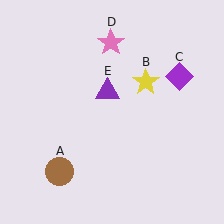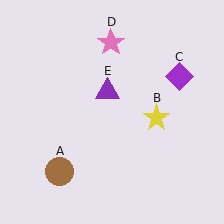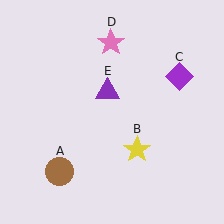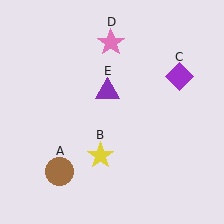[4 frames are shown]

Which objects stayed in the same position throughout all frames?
Brown circle (object A) and purple diamond (object C) and pink star (object D) and purple triangle (object E) remained stationary.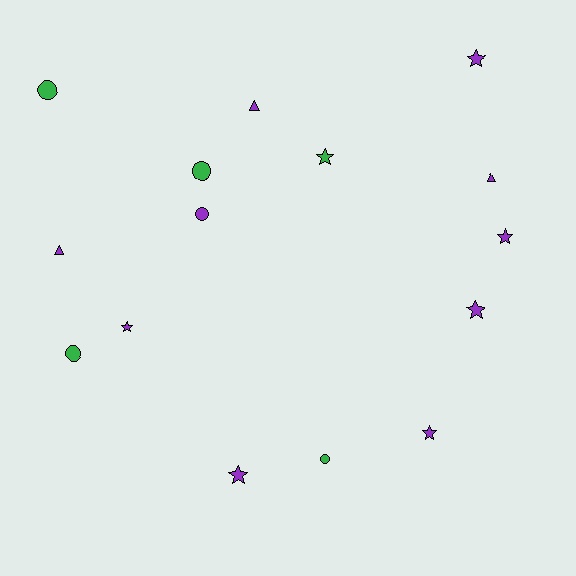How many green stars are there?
There is 1 green star.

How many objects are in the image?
There are 15 objects.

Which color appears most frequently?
Purple, with 10 objects.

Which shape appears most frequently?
Star, with 7 objects.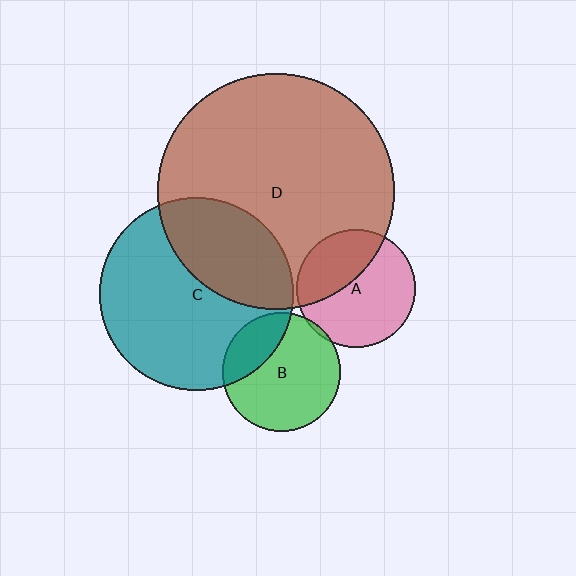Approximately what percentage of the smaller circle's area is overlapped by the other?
Approximately 35%.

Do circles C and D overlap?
Yes.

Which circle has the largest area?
Circle D (brown).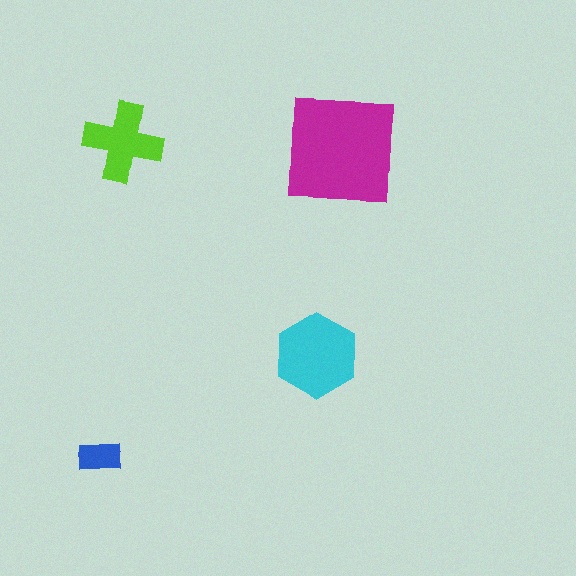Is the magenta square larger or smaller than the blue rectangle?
Larger.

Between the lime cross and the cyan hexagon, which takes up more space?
The cyan hexagon.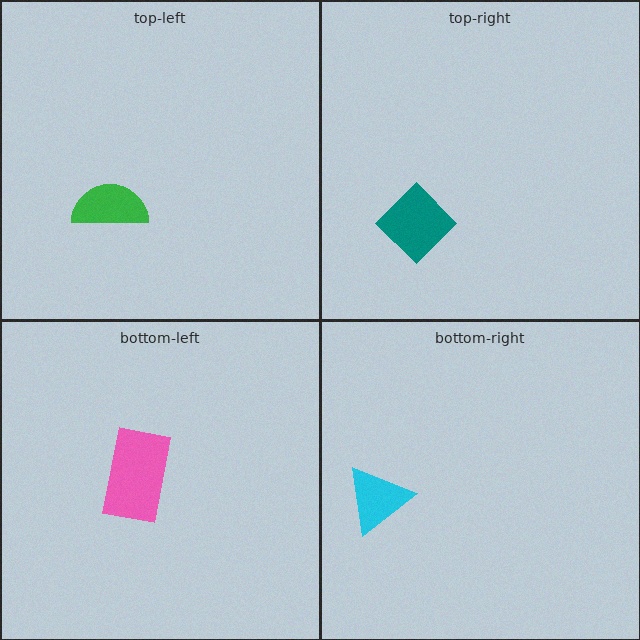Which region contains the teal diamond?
The top-right region.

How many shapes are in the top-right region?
1.